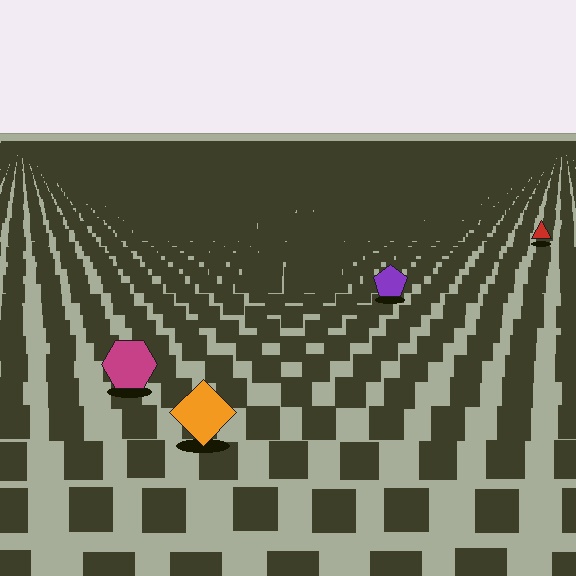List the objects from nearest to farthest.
From nearest to farthest: the orange diamond, the magenta hexagon, the purple pentagon, the red triangle.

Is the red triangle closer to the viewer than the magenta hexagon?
No. The magenta hexagon is closer — you can tell from the texture gradient: the ground texture is coarser near it.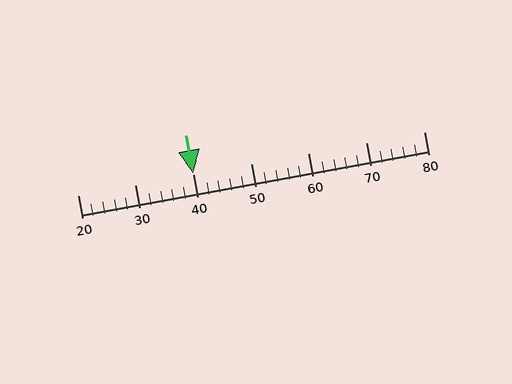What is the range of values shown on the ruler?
The ruler shows values from 20 to 80.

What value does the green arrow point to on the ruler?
The green arrow points to approximately 40.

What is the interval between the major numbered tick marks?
The major tick marks are spaced 10 units apart.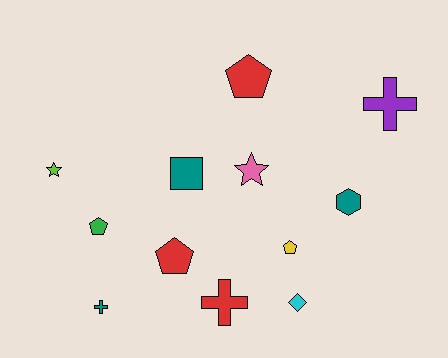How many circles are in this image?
There are no circles.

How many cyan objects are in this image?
There is 1 cyan object.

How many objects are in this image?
There are 12 objects.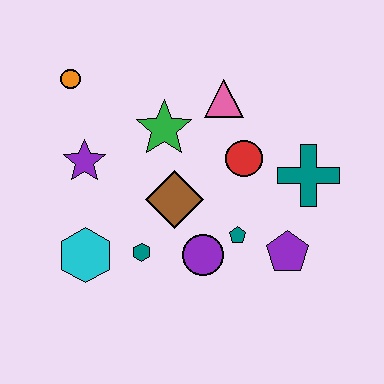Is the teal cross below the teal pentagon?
No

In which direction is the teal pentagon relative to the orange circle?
The teal pentagon is to the right of the orange circle.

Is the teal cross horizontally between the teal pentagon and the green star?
No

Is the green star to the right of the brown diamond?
No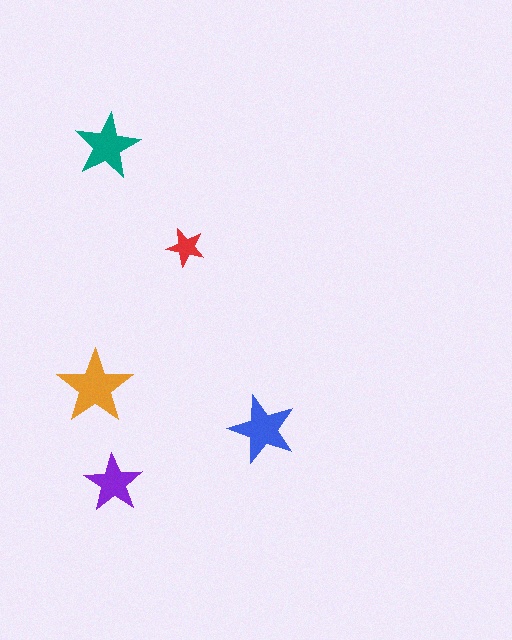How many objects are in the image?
There are 5 objects in the image.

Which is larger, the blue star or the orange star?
The orange one.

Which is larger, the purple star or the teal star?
The teal one.